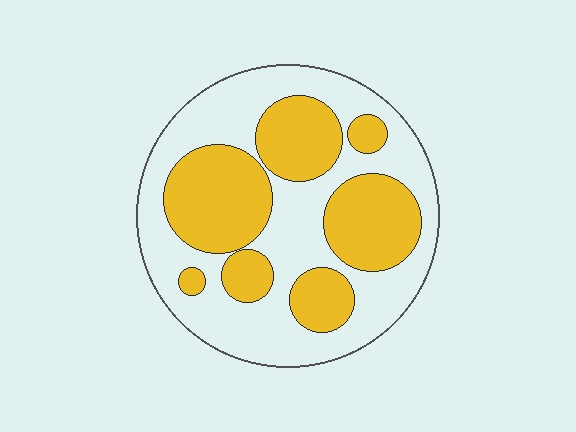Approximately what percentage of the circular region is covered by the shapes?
Approximately 40%.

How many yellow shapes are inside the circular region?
7.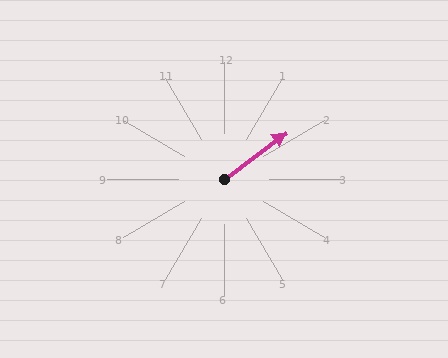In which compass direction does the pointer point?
Northeast.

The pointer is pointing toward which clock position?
Roughly 2 o'clock.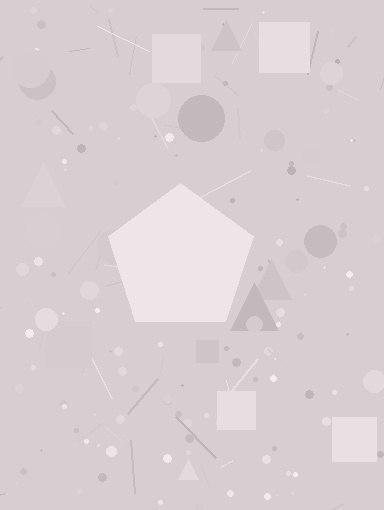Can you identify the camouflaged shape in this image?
The camouflaged shape is a pentagon.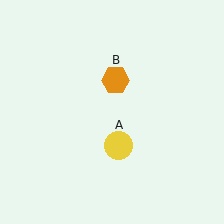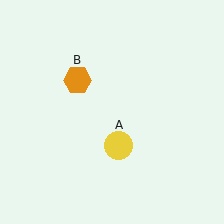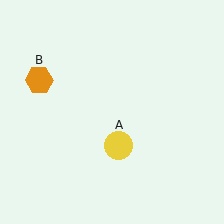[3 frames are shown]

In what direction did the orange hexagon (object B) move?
The orange hexagon (object B) moved left.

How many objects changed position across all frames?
1 object changed position: orange hexagon (object B).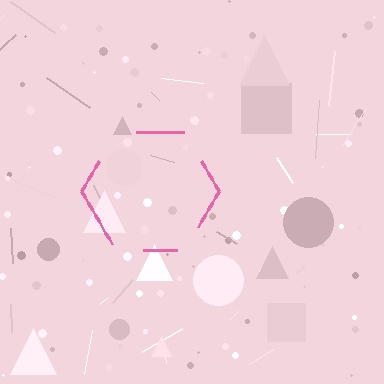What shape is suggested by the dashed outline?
The dashed outline suggests a hexagon.